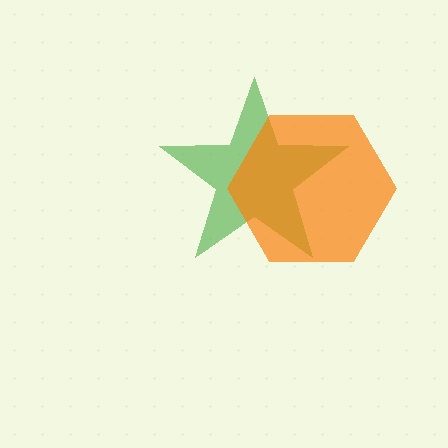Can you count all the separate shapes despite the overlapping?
Yes, there are 2 separate shapes.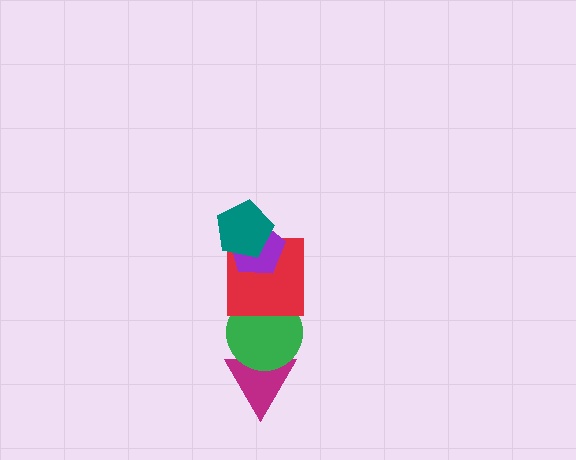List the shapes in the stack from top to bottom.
From top to bottom: the teal pentagon, the purple pentagon, the red square, the green circle, the magenta triangle.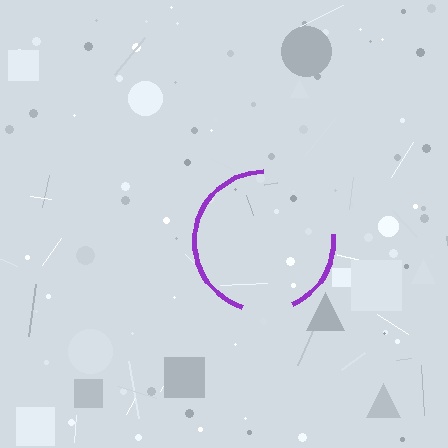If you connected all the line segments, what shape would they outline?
They would outline a circle.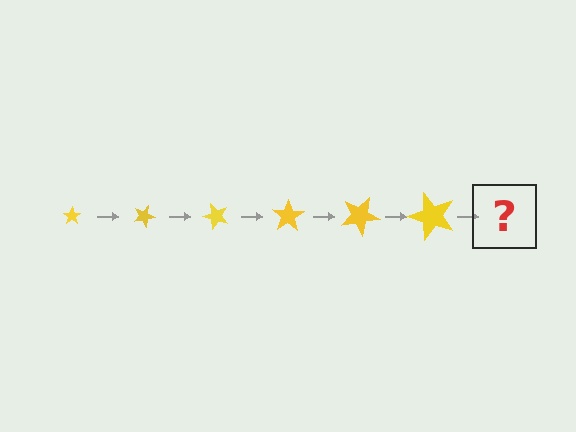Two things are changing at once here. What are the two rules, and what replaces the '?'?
The two rules are that the star grows larger each step and it rotates 25 degrees each step. The '?' should be a star, larger than the previous one and rotated 150 degrees from the start.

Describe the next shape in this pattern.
It should be a star, larger than the previous one and rotated 150 degrees from the start.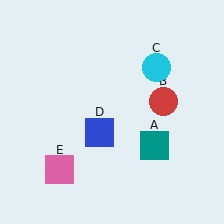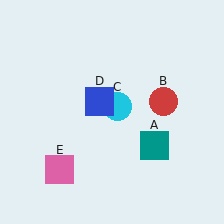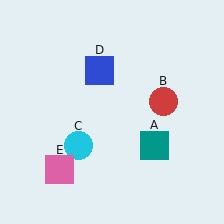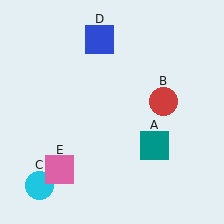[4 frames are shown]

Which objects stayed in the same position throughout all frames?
Teal square (object A) and red circle (object B) and pink square (object E) remained stationary.